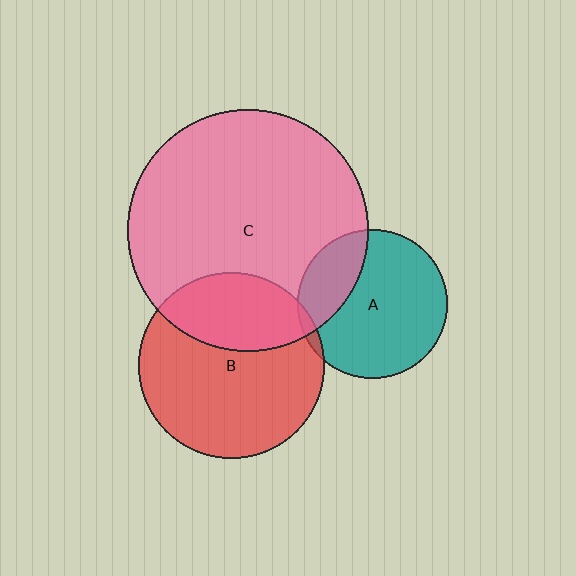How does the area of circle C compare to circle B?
Approximately 1.7 times.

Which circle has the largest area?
Circle C (pink).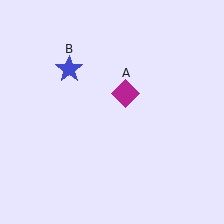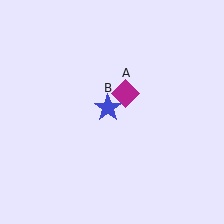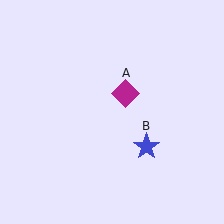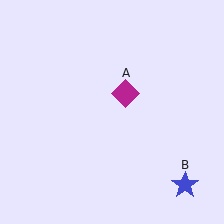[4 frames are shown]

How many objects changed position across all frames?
1 object changed position: blue star (object B).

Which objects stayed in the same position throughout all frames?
Magenta diamond (object A) remained stationary.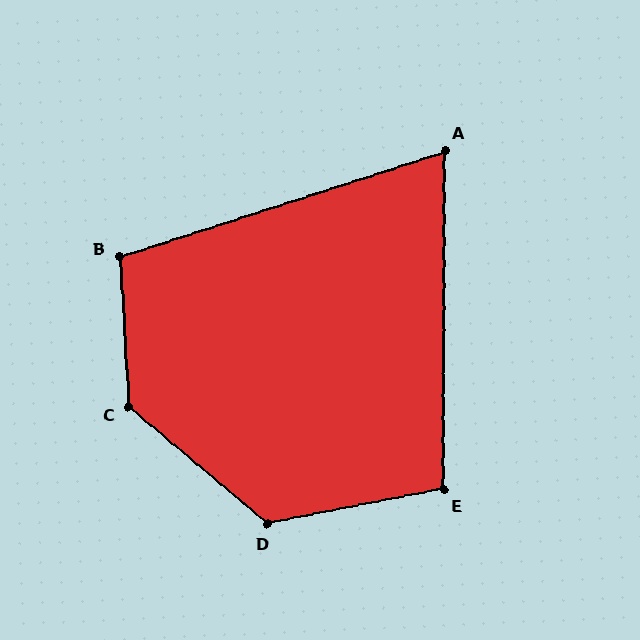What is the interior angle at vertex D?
Approximately 129 degrees (obtuse).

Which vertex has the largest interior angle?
C, at approximately 133 degrees.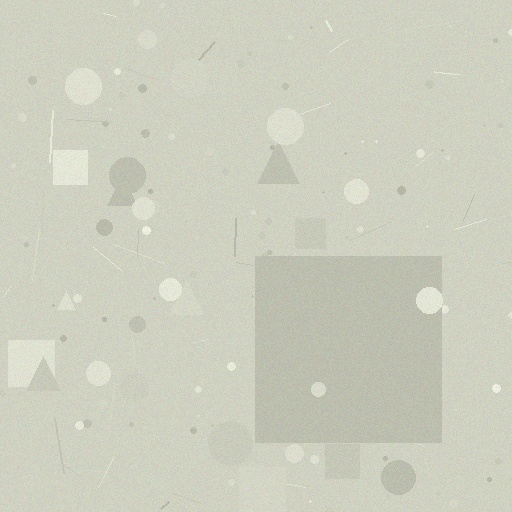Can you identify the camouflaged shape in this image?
The camouflaged shape is a square.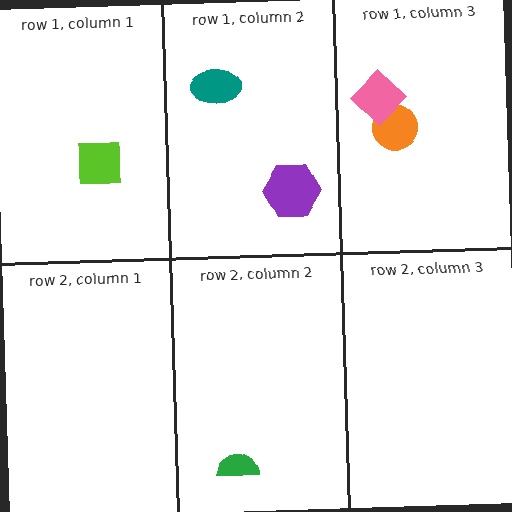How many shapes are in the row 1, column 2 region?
2.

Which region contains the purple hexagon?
The row 1, column 2 region.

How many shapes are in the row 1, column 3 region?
2.